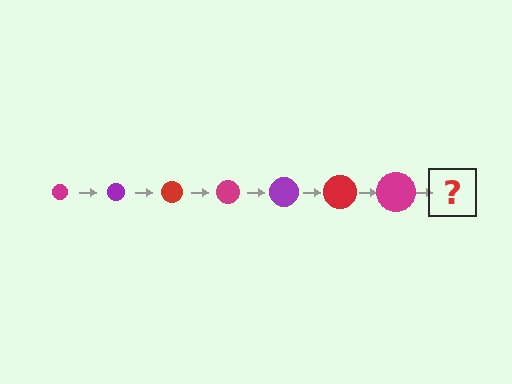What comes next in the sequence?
The next element should be a purple circle, larger than the previous one.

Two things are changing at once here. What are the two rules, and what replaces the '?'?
The two rules are that the circle grows larger each step and the color cycles through magenta, purple, and red. The '?' should be a purple circle, larger than the previous one.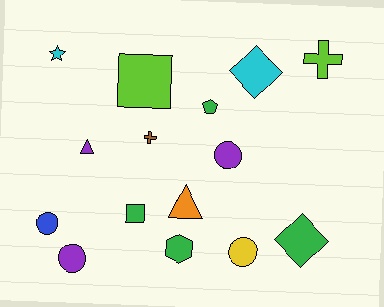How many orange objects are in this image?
There is 1 orange object.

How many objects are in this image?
There are 15 objects.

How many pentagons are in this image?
There is 1 pentagon.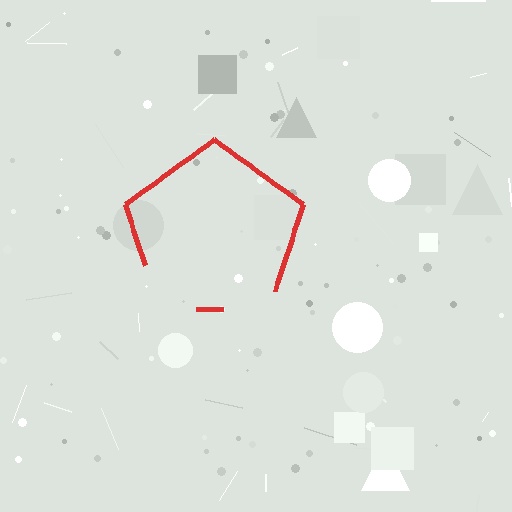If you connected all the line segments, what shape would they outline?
They would outline a pentagon.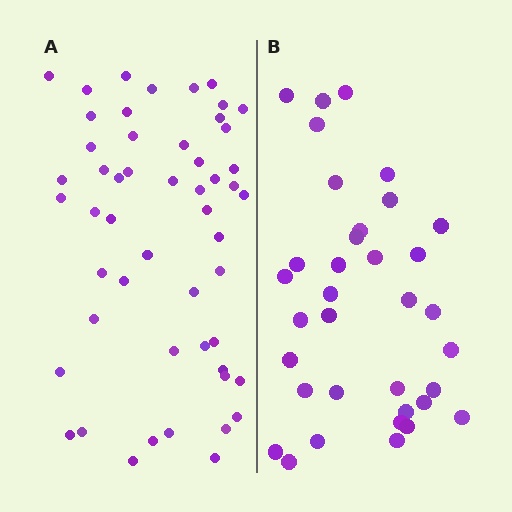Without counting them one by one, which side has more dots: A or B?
Region A (the left region) has more dots.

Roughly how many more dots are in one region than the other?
Region A has approximately 15 more dots than region B.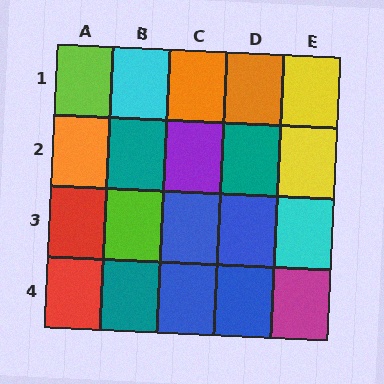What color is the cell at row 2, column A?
Orange.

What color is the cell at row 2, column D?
Teal.